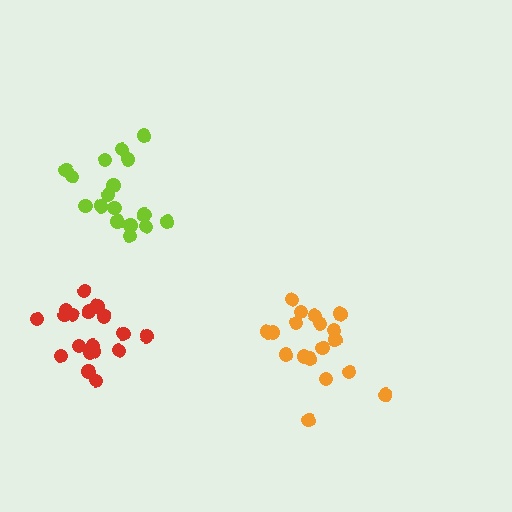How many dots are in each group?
Group 1: 17 dots, Group 2: 18 dots, Group 3: 18 dots (53 total).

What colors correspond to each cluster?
The clusters are colored: lime, red, orange.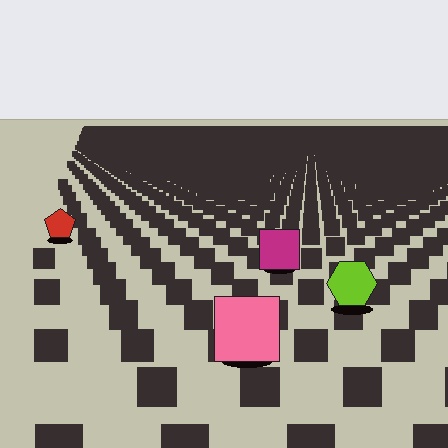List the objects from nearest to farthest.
From nearest to farthest: the pink square, the lime hexagon, the magenta square, the red pentagon.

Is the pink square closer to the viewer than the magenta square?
Yes. The pink square is closer — you can tell from the texture gradient: the ground texture is coarser near it.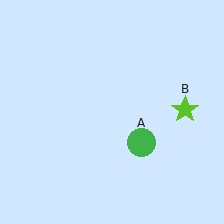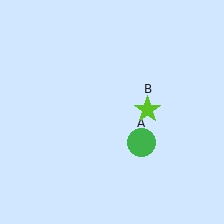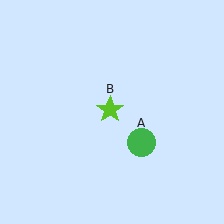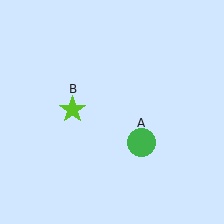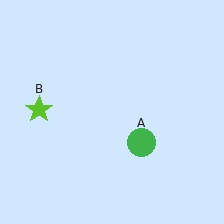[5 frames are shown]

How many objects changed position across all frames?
1 object changed position: lime star (object B).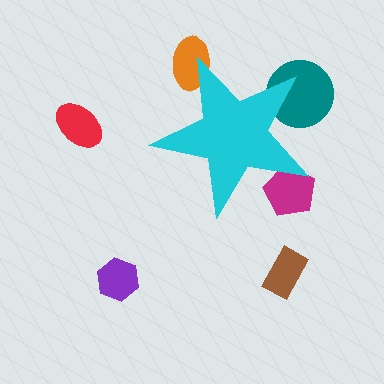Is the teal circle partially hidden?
Yes, the teal circle is partially hidden behind the cyan star.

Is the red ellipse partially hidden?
No, the red ellipse is fully visible.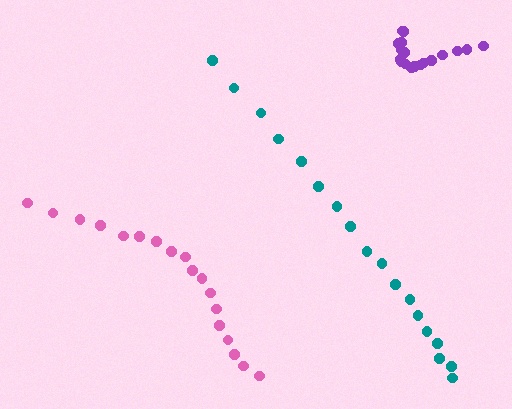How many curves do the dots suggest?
There are 3 distinct paths.